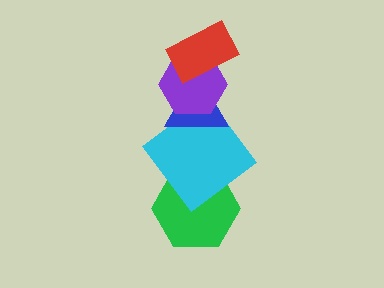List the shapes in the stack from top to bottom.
From top to bottom: the red rectangle, the purple hexagon, the blue triangle, the cyan diamond, the green hexagon.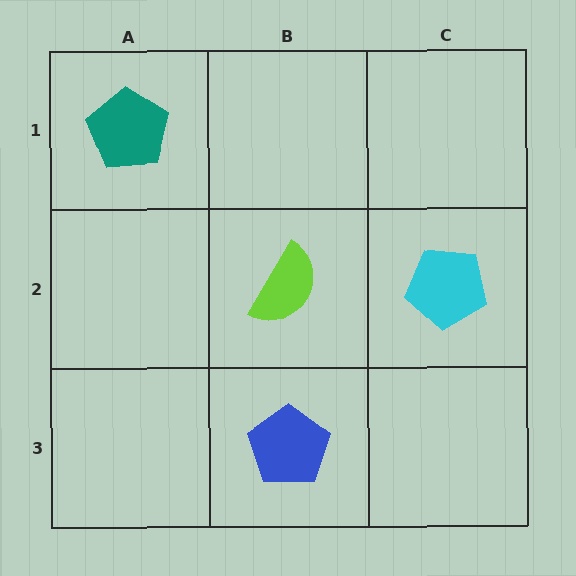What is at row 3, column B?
A blue pentagon.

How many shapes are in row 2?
2 shapes.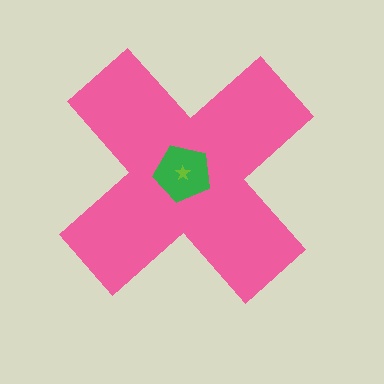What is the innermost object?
The lime star.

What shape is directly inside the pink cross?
The green pentagon.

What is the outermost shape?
The pink cross.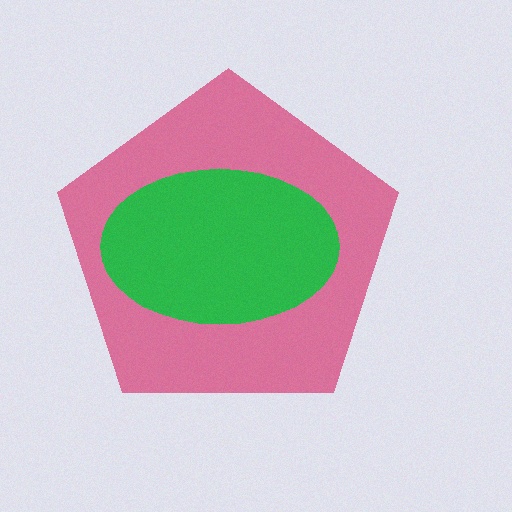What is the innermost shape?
The green ellipse.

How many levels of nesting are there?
2.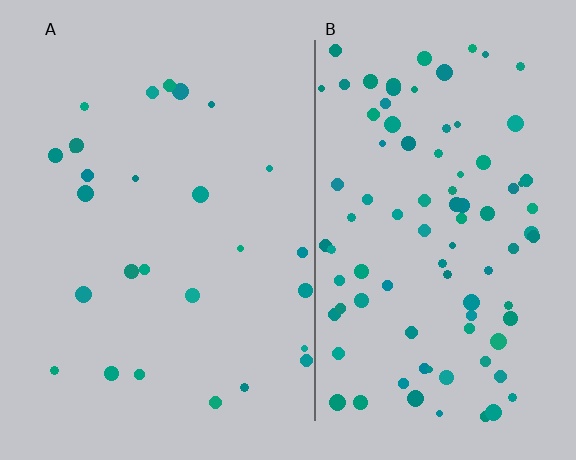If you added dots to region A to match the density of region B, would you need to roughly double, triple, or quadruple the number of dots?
Approximately triple.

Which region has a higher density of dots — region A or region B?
B (the right).